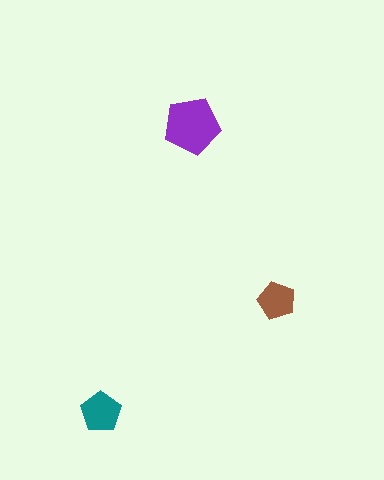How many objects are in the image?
There are 3 objects in the image.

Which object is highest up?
The purple pentagon is topmost.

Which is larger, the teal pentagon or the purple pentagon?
The purple one.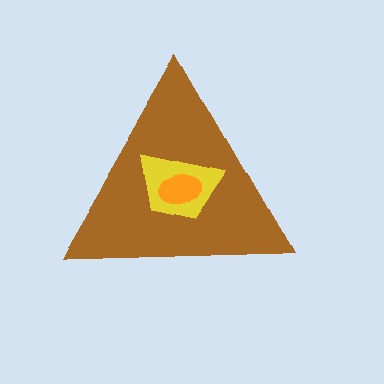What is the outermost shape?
The brown triangle.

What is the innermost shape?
The orange ellipse.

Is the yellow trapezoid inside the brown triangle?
Yes.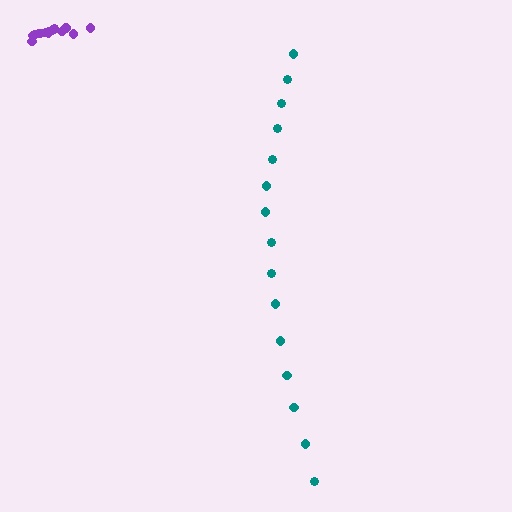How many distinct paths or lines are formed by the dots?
There are 2 distinct paths.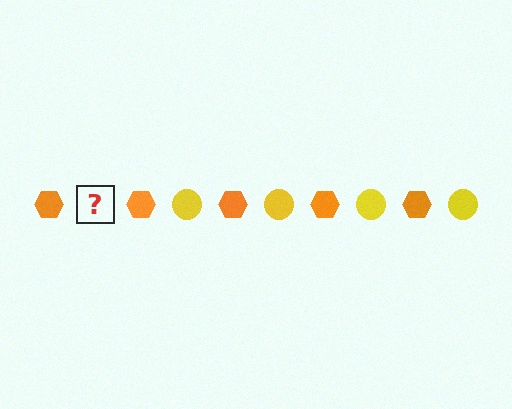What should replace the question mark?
The question mark should be replaced with a yellow circle.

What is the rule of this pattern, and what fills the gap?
The rule is that the pattern alternates between orange hexagon and yellow circle. The gap should be filled with a yellow circle.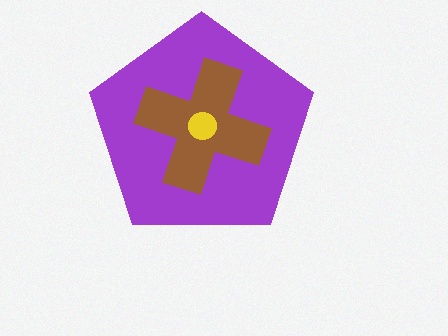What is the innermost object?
The yellow circle.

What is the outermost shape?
The purple pentagon.